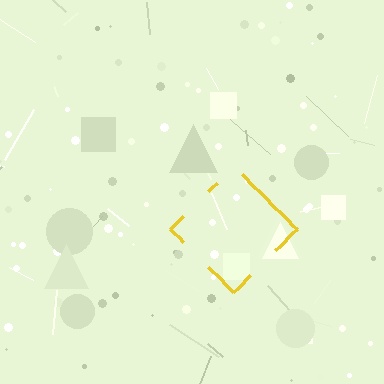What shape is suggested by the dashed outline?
The dashed outline suggests a diamond.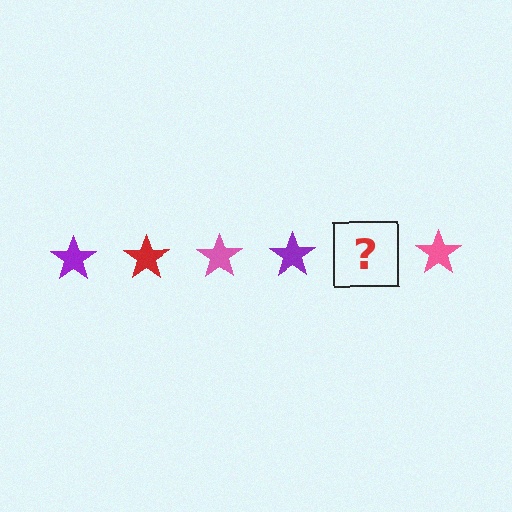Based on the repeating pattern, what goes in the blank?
The blank should be a red star.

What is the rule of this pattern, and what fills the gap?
The rule is that the pattern cycles through purple, red, pink stars. The gap should be filled with a red star.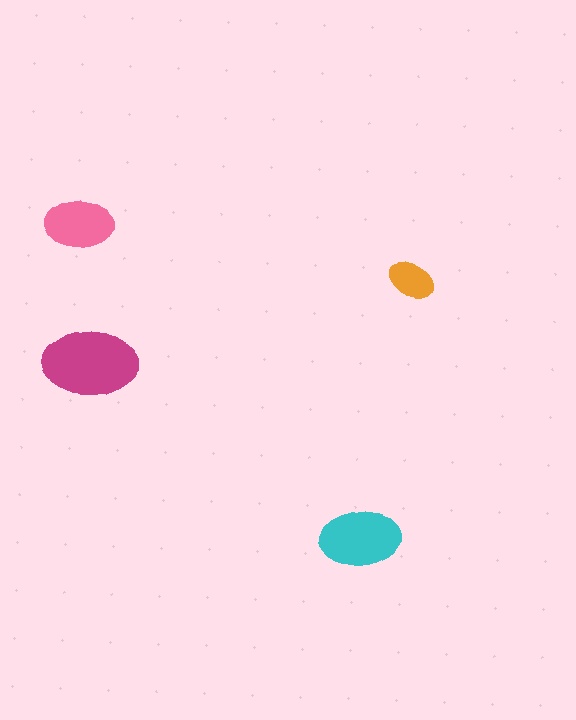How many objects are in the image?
There are 4 objects in the image.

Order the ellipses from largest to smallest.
the magenta one, the cyan one, the pink one, the orange one.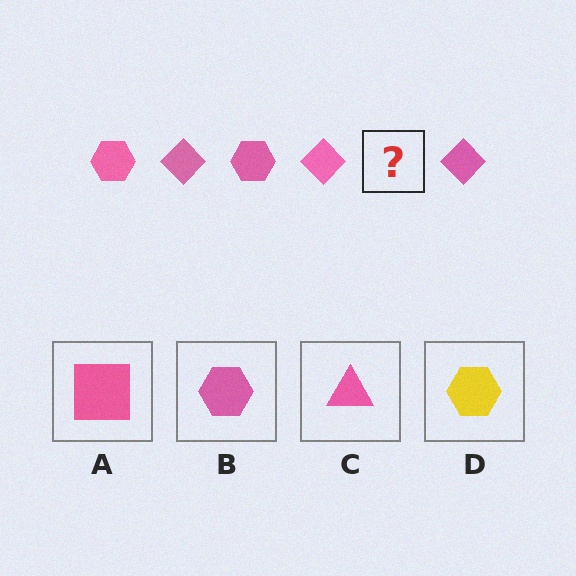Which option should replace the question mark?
Option B.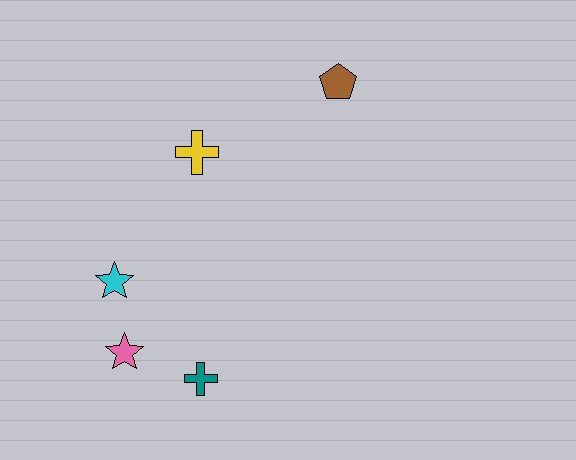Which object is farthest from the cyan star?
The brown pentagon is farthest from the cyan star.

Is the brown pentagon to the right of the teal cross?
Yes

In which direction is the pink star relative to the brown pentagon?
The pink star is below the brown pentagon.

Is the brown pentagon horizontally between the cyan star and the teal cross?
No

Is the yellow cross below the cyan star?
No